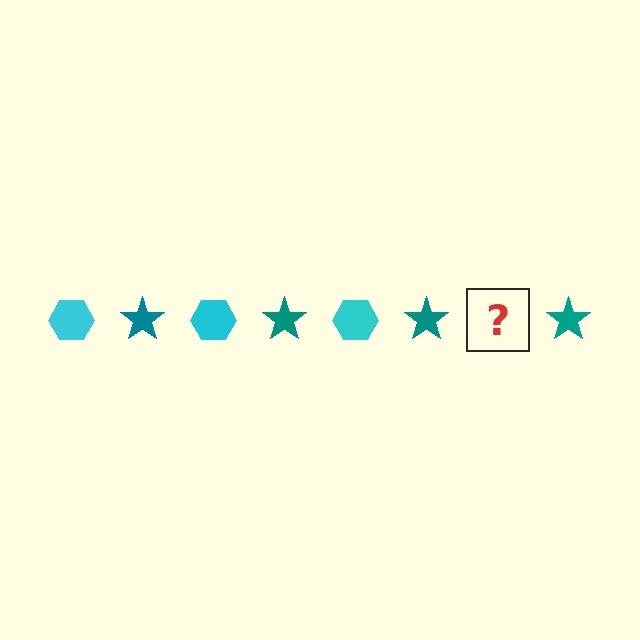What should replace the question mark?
The question mark should be replaced with a cyan hexagon.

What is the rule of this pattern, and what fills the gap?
The rule is that the pattern alternates between cyan hexagon and teal star. The gap should be filled with a cyan hexagon.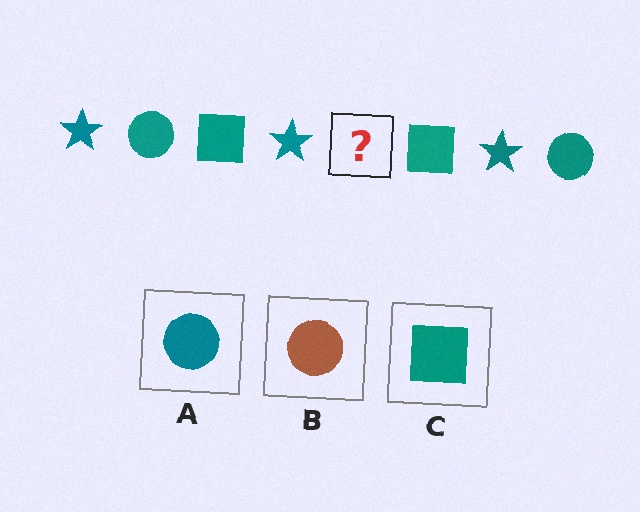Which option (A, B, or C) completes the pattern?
A.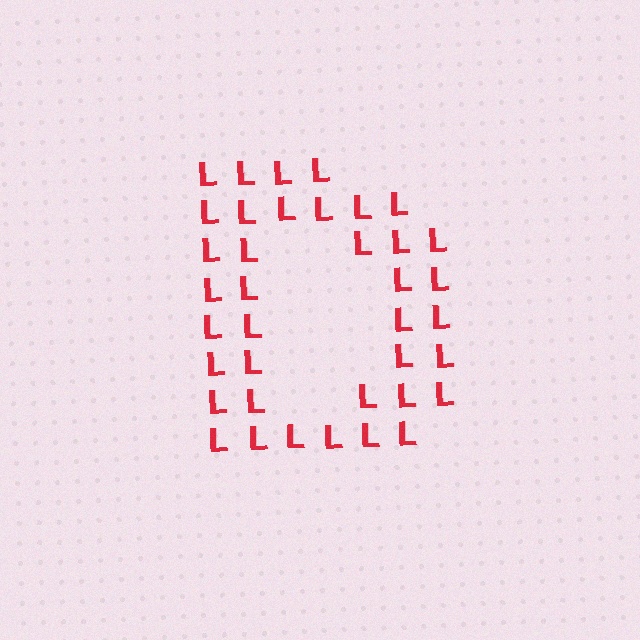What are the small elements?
The small elements are letter L's.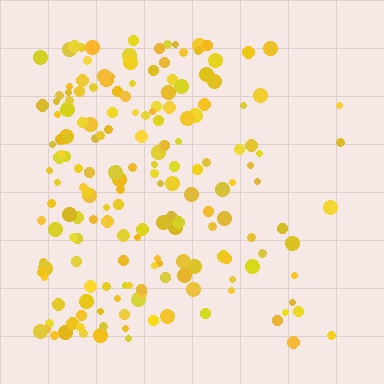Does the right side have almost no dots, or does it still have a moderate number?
Still a moderate number, just noticeably fewer than the left.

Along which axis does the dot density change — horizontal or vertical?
Horizontal.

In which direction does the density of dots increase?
From right to left, with the left side densest.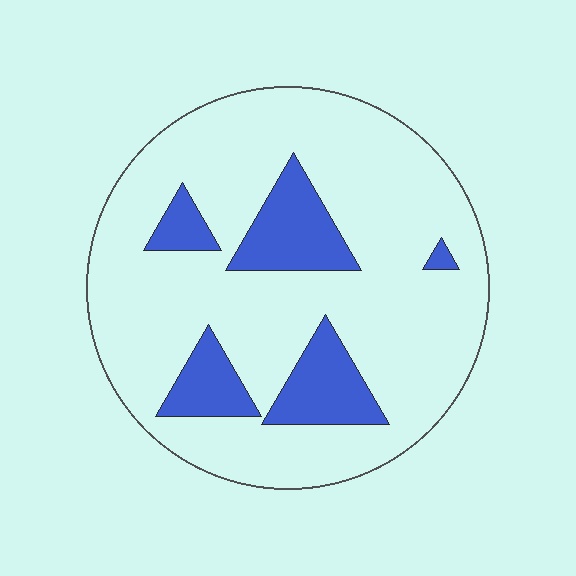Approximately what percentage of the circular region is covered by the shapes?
Approximately 20%.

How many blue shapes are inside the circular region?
5.